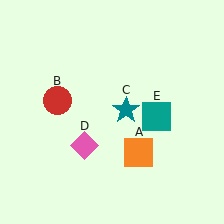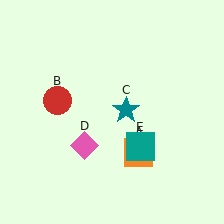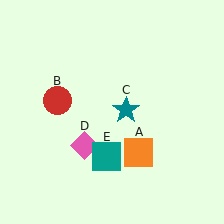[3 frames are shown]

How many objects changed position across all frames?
1 object changed position: teal square (object E).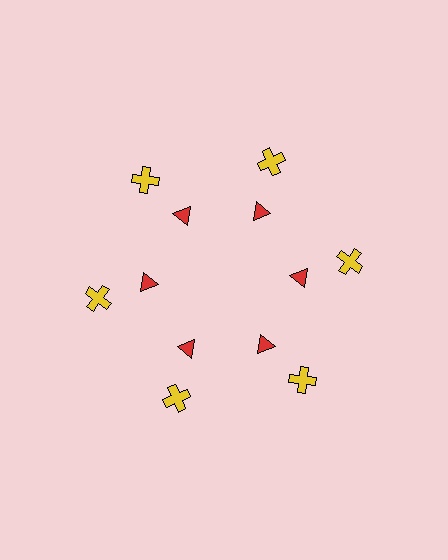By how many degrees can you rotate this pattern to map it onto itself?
The pattern maps onto itself every 60 degrees of rotation.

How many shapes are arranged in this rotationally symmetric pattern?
There are 12 shapes, arranged in 6 groups of 2.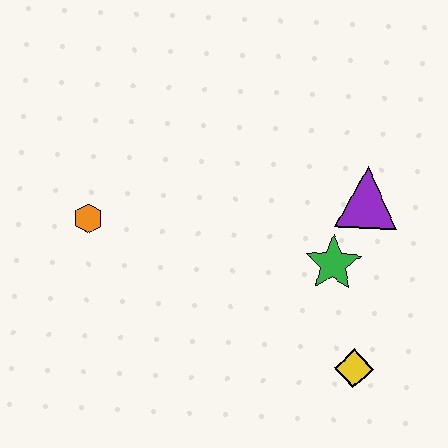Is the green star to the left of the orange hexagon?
No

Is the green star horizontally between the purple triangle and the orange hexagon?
Yes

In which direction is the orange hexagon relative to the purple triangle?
The orange hexagon is to the left of the purple triangle.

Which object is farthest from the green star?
The orange hexagon is farthest from the green star.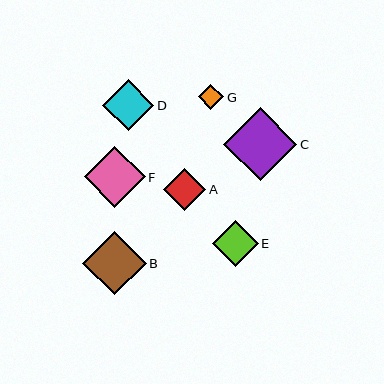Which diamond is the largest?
Diamond C is the largest with a size of approximately 73 pixels.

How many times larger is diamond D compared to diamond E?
Diamond D is approximately 1.1 times the size of diamond E.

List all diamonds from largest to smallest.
From largest to smallest: C, B, F, D, E, A, G.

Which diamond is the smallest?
Diamond G is the smallest with a size of approximately 25 pixels.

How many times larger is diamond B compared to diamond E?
Diamond B is approximately 1.4 times the size of diamond E.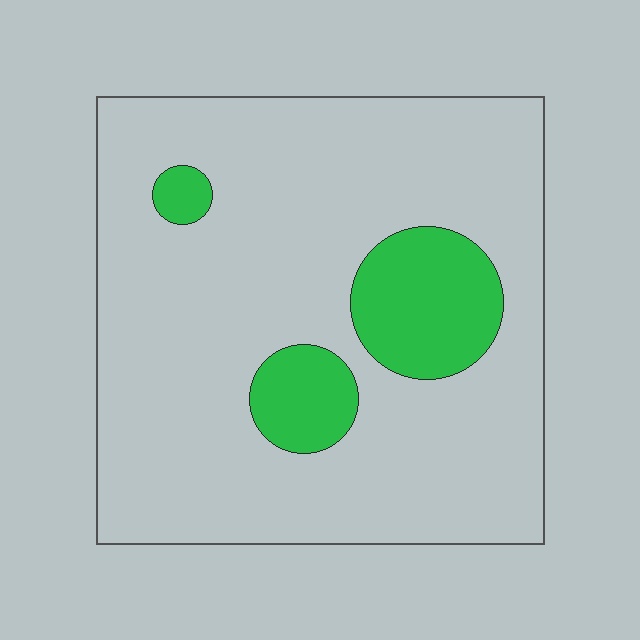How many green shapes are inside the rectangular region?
3.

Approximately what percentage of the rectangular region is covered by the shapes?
Approximately 15%.